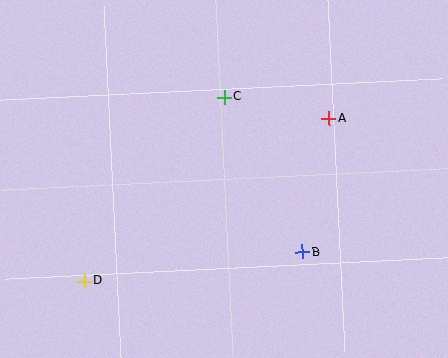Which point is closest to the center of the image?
Point C at (224, 97) is closest to the center.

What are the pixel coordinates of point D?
Point D is at (84, 281).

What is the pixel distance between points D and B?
The distance between D and B is 221 pixels.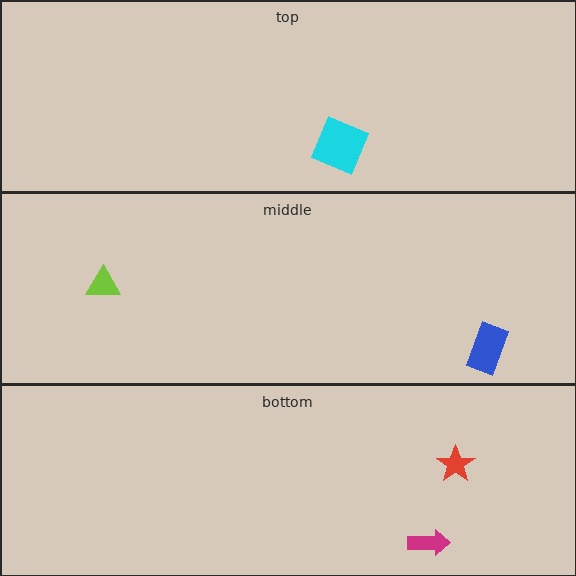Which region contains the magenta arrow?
The bottom region.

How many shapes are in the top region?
1.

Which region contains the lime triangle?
The middle region.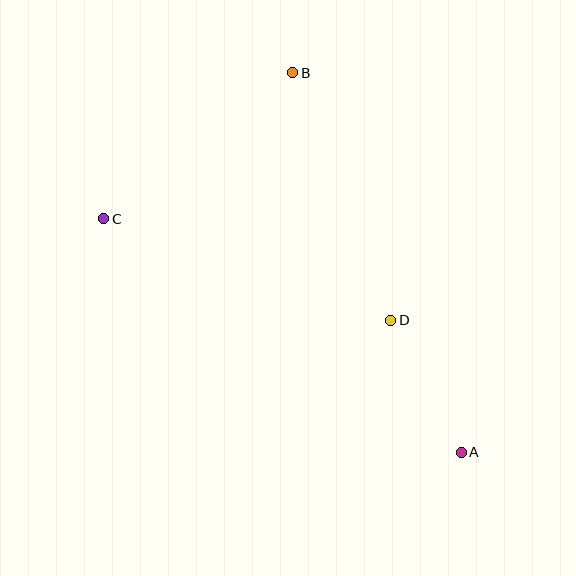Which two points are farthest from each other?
Points A and C are farthest from each other.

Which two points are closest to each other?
Points A and D are closest to each other.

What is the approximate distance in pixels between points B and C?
The distance between B and C is approximately 239 pixels.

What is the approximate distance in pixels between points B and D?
The distance between B and D is approximately 266 pixels.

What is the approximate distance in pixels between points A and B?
The distance between A and B is approximately 415 pixels.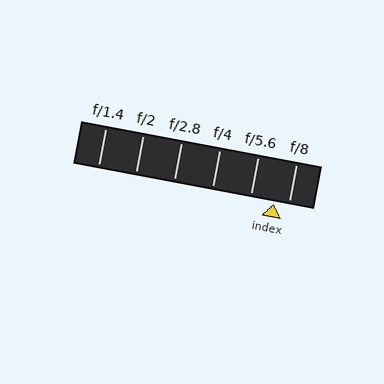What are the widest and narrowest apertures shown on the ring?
The widest aperture shown is f/1.4 and the narrowest is f/8.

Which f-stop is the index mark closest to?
The index mark is closest to f/8.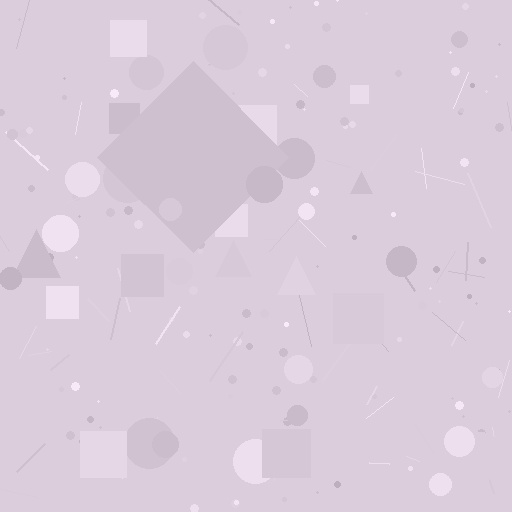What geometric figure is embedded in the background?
A diamond is embedded in the background.